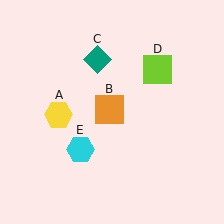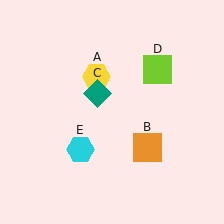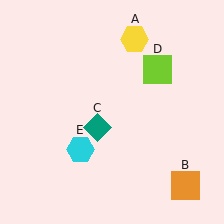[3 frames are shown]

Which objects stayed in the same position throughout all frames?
Lime square (object D) and cyan hexagon (object E) remained stationary.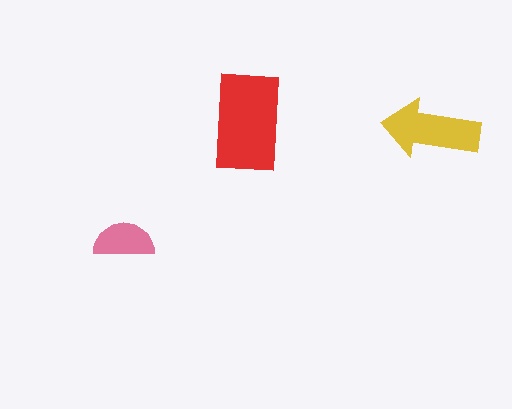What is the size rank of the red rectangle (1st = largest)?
1st.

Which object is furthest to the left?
The pink semicircle is leftmost.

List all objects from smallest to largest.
The pink semicircle, the yellow arrow, the red rectangle.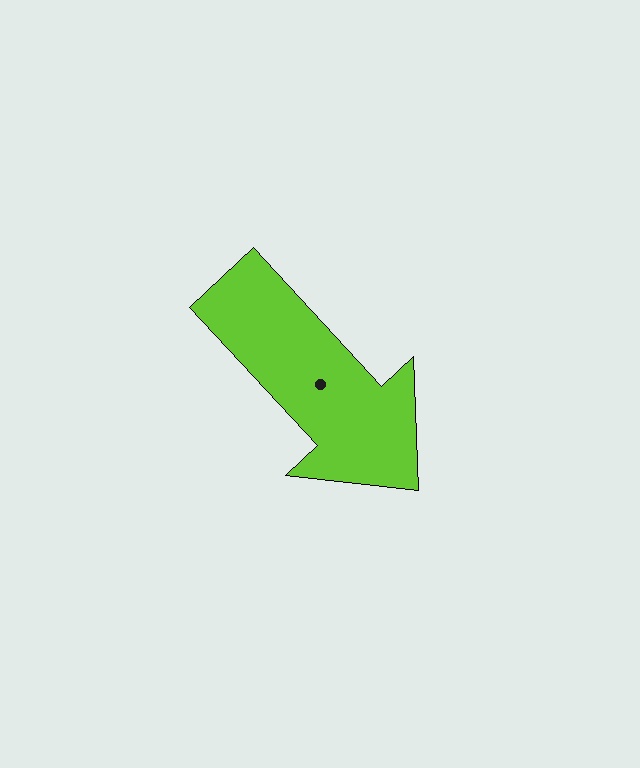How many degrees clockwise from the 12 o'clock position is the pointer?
Approximately 137 degrees.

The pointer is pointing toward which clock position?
Roughly 5 o'clock.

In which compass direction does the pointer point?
Southeast.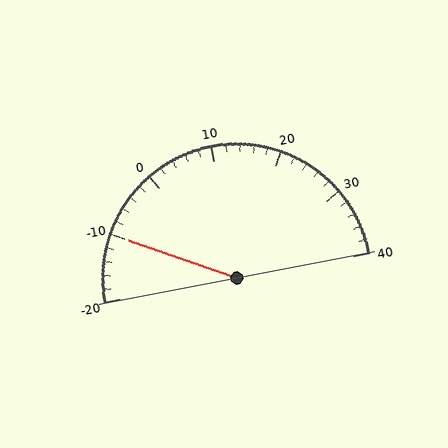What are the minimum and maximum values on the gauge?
The gauge ranges from -20 to 40.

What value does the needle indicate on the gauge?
The needle indicates approximately -10.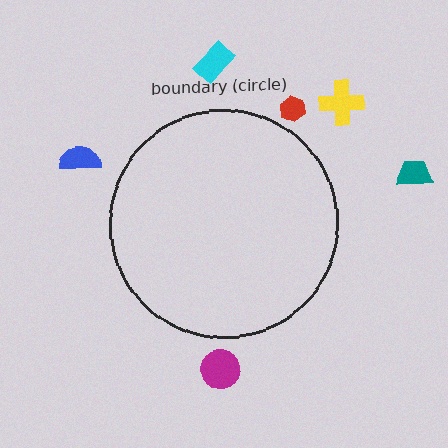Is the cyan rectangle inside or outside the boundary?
Outside.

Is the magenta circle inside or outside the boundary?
Outside.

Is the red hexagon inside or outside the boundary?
Outside.